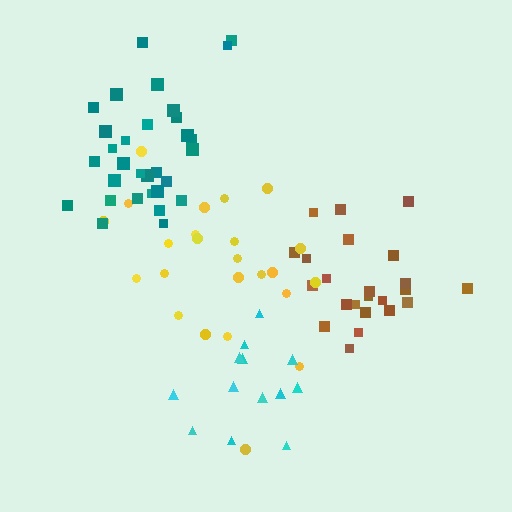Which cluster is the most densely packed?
Teal.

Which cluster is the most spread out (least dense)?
Cyan.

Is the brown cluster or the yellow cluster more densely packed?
Brown.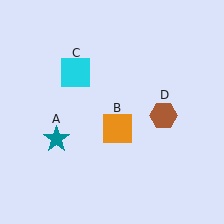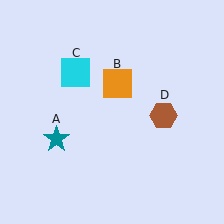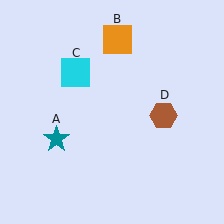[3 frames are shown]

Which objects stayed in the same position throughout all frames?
Teal star (object A) and cyan square (object C) and brown hexagon (object D) remained stationary.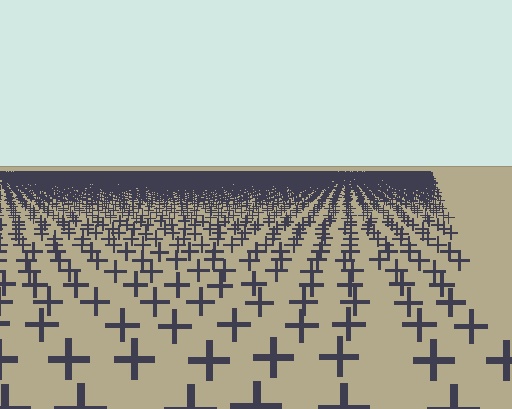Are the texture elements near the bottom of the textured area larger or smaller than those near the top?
Larger. Near the bottom, elements are closer to the viewer and appear at a bigger on-screen size.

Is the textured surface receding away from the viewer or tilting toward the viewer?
The surface is receding away from the viewer. Texture elements get smaller and denser toward the top.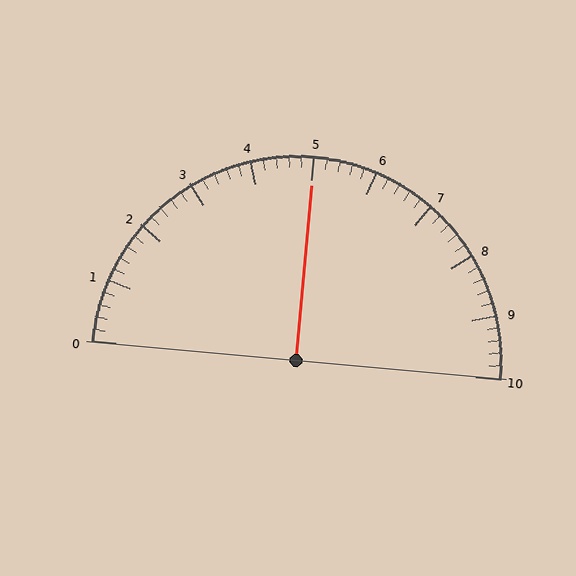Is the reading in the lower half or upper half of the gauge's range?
The reading is in the upper half of the range (0 to 10).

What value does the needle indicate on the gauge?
The needle indicates approximately 5.0.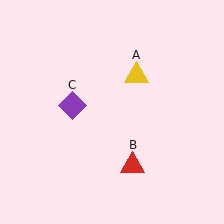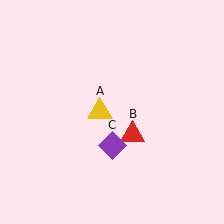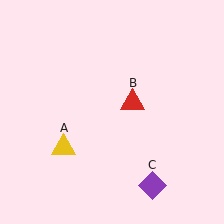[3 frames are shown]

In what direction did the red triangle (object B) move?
The red triangle (object B) moved up.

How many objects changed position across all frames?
3 objects changed position: yellow triangle (object A), red triangle (object B), purple diamond (object C).